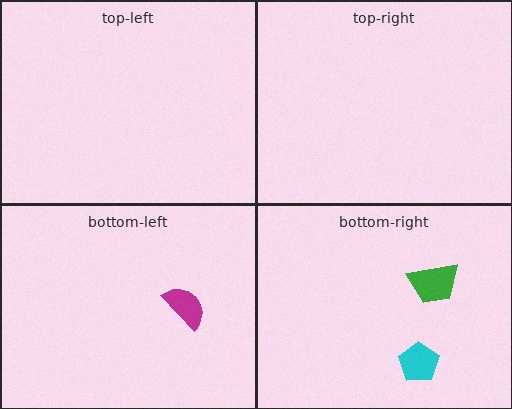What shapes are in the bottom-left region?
The magenta semicircle.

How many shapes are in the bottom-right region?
2.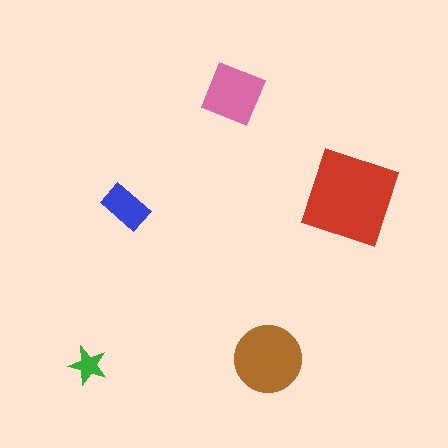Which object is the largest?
The red diamond.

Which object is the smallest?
The green star.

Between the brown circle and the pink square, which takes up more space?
The brown circle.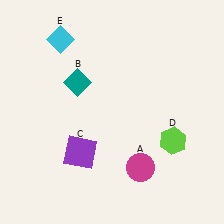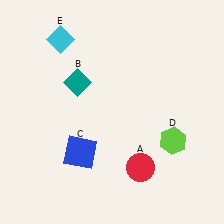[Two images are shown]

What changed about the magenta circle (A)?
In Image 1, A is magenta. In Image 2, it changed to red.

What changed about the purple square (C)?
In Image 1, C is purple. In Image 2, it changed to blue.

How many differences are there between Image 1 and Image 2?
There are 2 differences between the two images.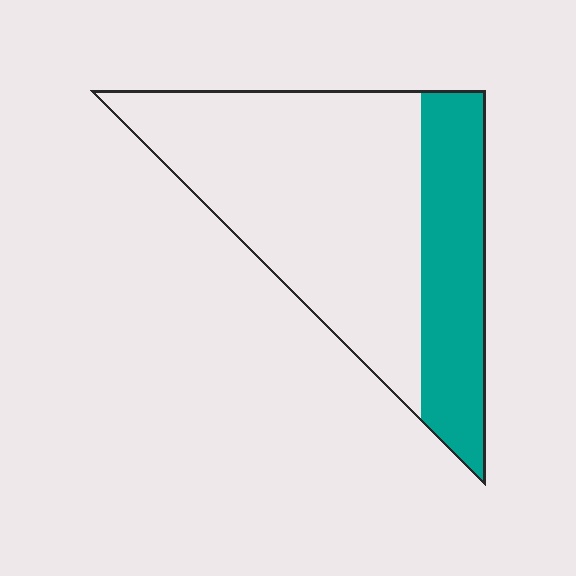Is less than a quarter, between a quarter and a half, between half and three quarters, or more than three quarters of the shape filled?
Between a quarter and a half.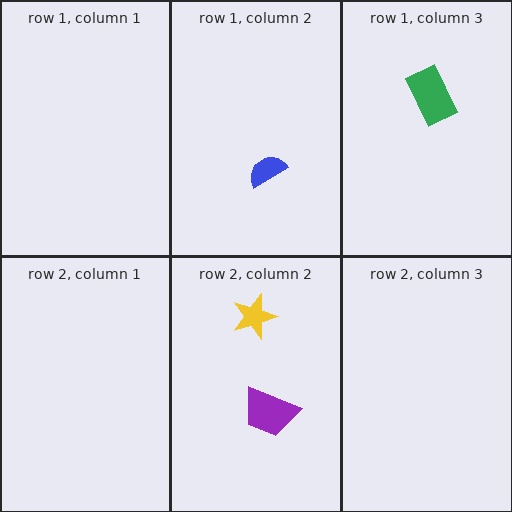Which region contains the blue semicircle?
The row 1, column 2 region.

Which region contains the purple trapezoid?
The row 2, column 2 region.